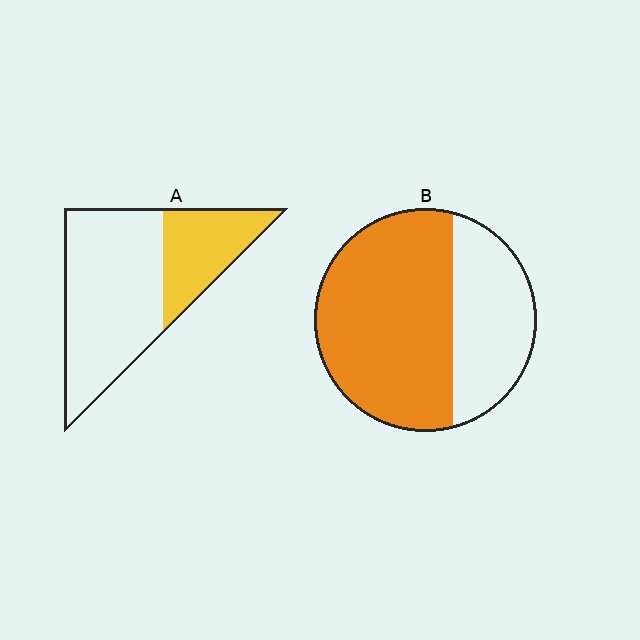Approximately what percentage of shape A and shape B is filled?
A is approximately 30% and B is approximately 65%.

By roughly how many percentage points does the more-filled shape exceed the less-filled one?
By roughly 35 percentage points (B over A).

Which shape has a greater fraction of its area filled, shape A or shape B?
Shape B.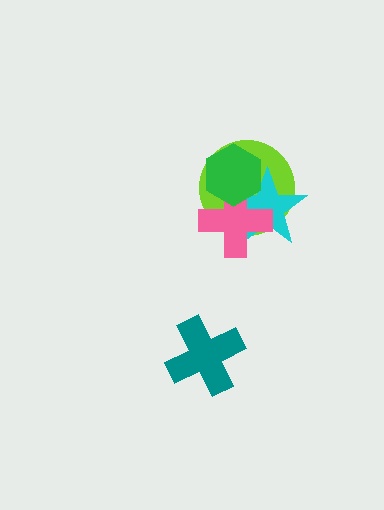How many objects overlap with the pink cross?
3 objects overlap with the pink cross.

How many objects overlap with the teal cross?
0 objects overlap with the teal cross.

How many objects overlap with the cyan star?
3 objects overlap with the cyan star.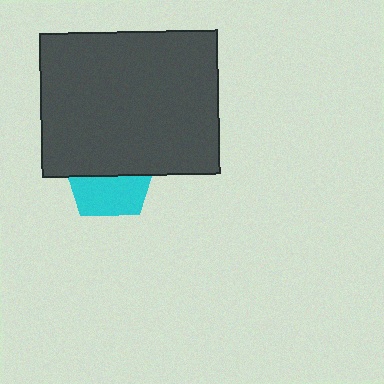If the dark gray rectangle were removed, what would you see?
You would see the complete cyan pentagon.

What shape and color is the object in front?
The object in front is a dark gray rectangle.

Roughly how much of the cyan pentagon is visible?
A small part of it is visible (roughly 45%).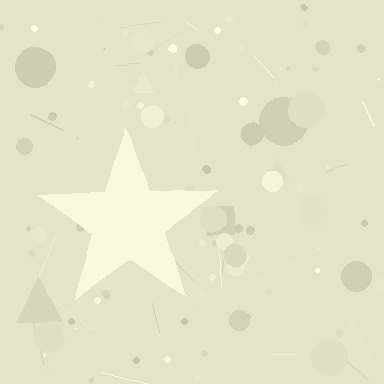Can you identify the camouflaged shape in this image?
The camouflaged shape is a star.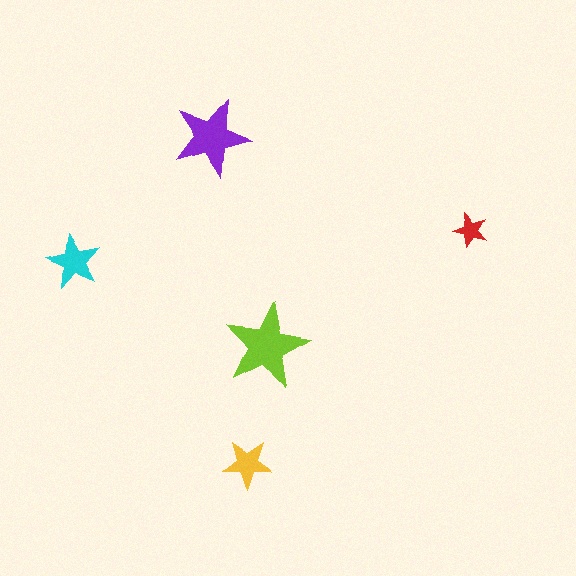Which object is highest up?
The purple star is topmost.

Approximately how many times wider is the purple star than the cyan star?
About 1.5 times wider.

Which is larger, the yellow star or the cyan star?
The cyan one.